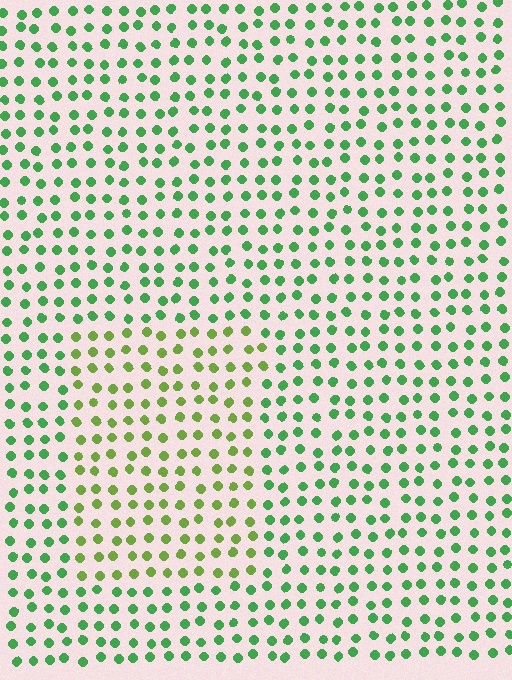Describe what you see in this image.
The image is filled with small green elements in a uniform arrangement. A rectangle-shaped region is visible where the elements are tinted to a slightly different hue, forming a subtle color boundary.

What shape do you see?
I see a rectangle.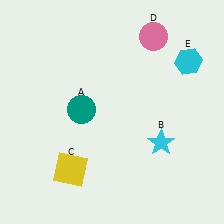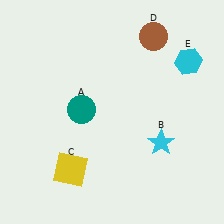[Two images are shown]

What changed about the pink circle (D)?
In Image 1, D is pink. In Image 2, it changed to brown.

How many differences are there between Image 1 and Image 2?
There is 1 difference between the two images.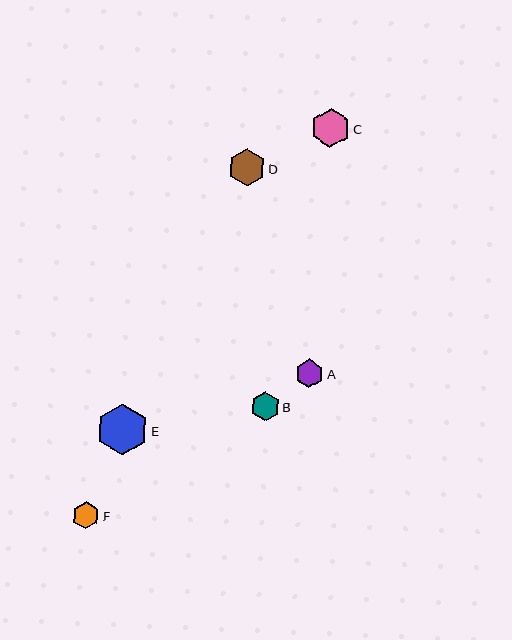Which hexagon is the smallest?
Hexagon F is the smallest with a size of approximately 27 pixels.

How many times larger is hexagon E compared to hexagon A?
Hexagon E is approximately 1.8 times the size of hexagon A.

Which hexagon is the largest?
Hexagon E is the largest with a size of approximately 52 pixels.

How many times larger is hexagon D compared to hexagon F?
Hexagon D is approximately 1.4 times the size of hexagon F.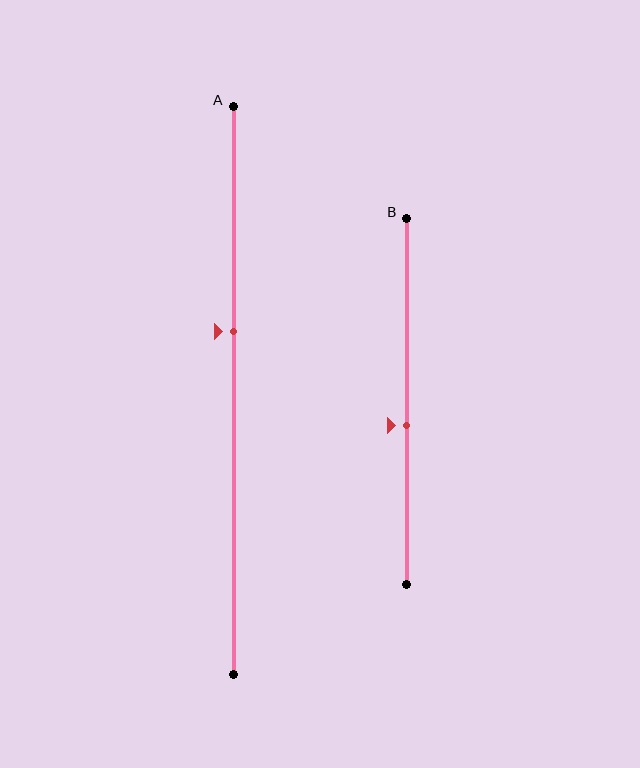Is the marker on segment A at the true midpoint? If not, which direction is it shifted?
No, the marker on segment A is shifted upward by about 10% of the segment length.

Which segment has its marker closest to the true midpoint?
Segment B has its marker closest to the true midpoint.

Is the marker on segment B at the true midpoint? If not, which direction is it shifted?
No, the marker on segment B is shifted downward by about 7% of the segment length.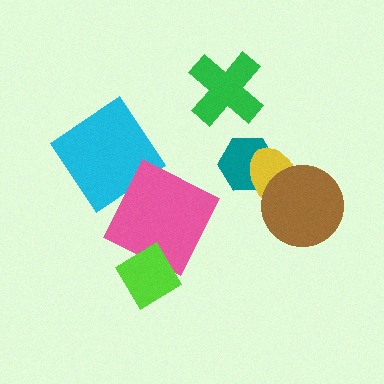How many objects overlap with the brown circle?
1 object overlaps with the brown circle.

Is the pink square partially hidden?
Yes, it is partially covered by another shape.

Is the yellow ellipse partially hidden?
Yes, it is partially covered by another shape.